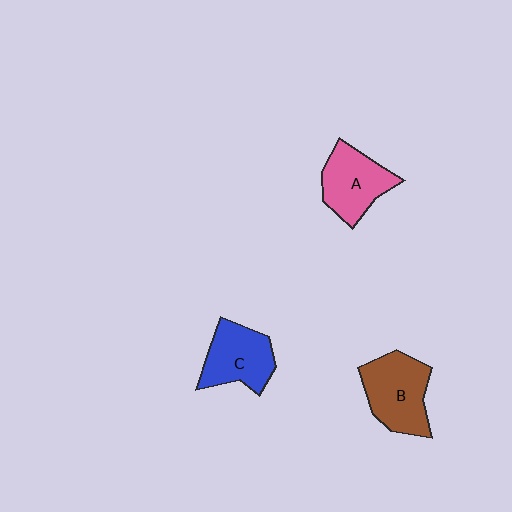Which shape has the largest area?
Shape B (brown).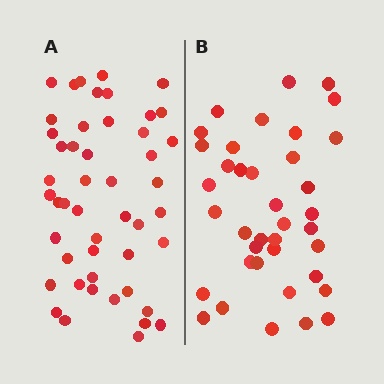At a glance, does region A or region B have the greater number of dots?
Region A (the left region) has more dots.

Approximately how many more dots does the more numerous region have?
Region A has roughly 10 or so more dots than region B.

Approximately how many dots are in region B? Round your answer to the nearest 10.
About 40 dots. (The exact count is 38, which rounds to 40.)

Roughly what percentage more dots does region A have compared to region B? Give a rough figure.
About 25% more.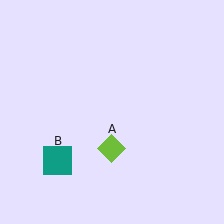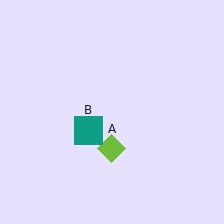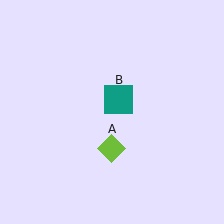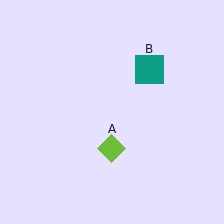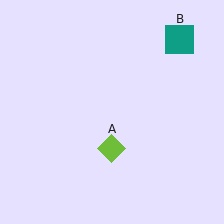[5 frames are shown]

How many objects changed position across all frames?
1 object changed position: teal square (object B).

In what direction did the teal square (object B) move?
The teal square (object B) moved up and to the right.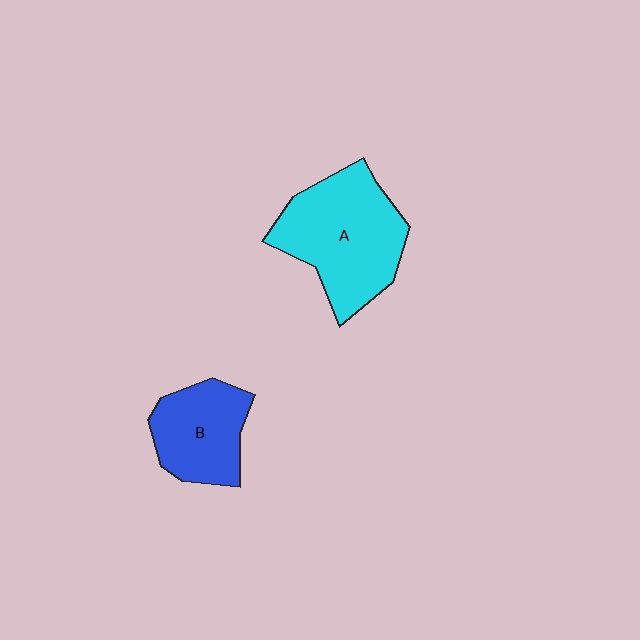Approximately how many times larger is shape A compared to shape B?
Approximately 1.6 times.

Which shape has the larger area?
Shape A (cyan).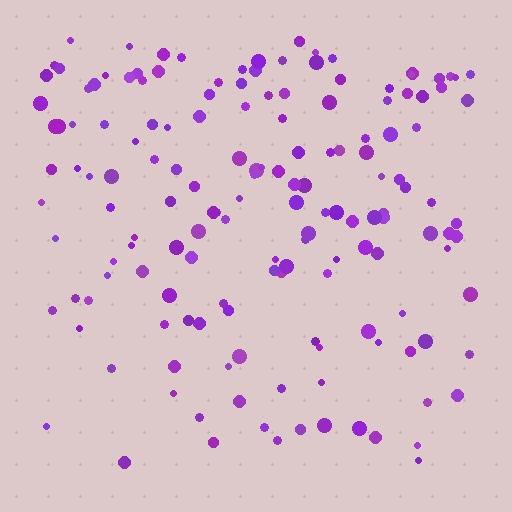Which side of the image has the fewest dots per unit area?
The bottom.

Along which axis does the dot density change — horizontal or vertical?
Vertical.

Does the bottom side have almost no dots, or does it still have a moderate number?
Still a moderate number, just noticeably fewer than the top.